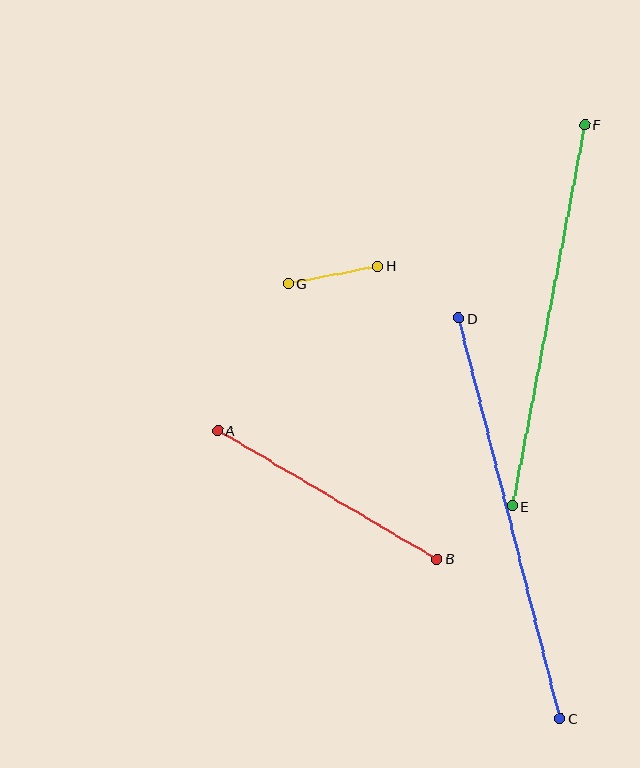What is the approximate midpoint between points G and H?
The midpoint is at approximately (333, 275) pixels.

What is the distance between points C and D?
The distance is approximately 413 pixels.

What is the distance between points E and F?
The distance is approximately 388 pixels.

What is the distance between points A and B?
The distance is approximately 255 pixels.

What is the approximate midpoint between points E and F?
The midpoint is at approximately (548, 315) pixels.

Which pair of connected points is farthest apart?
Points C and D are farthest apart.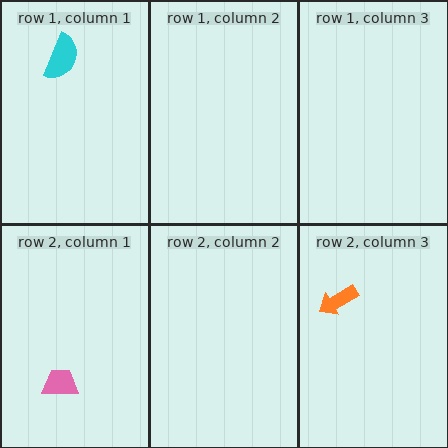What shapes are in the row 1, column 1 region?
The cyan semicircle.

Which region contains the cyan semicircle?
The row 1, column 1 region.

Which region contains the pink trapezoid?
The row 2, column 1 region.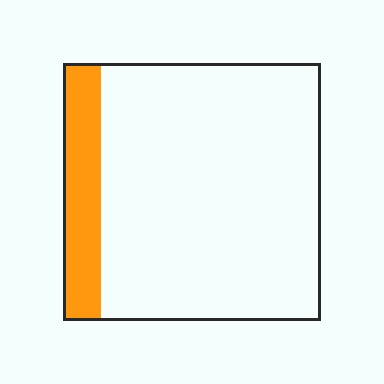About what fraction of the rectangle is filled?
About one sixth (1/6).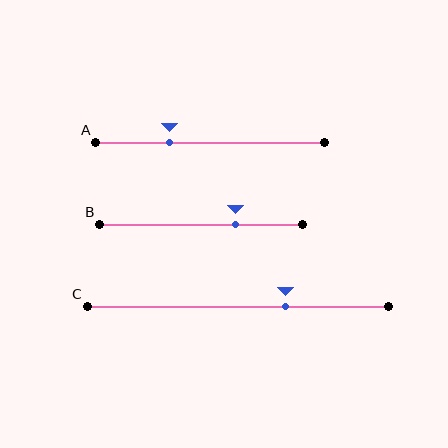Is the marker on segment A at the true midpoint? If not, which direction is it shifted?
No, the marker on segment A is shifted to the left by about 18% of the segment length.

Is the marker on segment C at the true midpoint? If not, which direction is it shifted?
No, the marker on segment C is shifted to the right by about 16% of the segment length.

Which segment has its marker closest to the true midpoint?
Segment C has its marker closest to the true midpoint.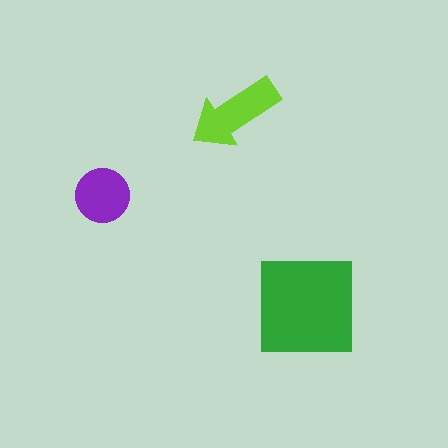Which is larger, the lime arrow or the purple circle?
The lime arrow.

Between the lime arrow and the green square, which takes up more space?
The green square.